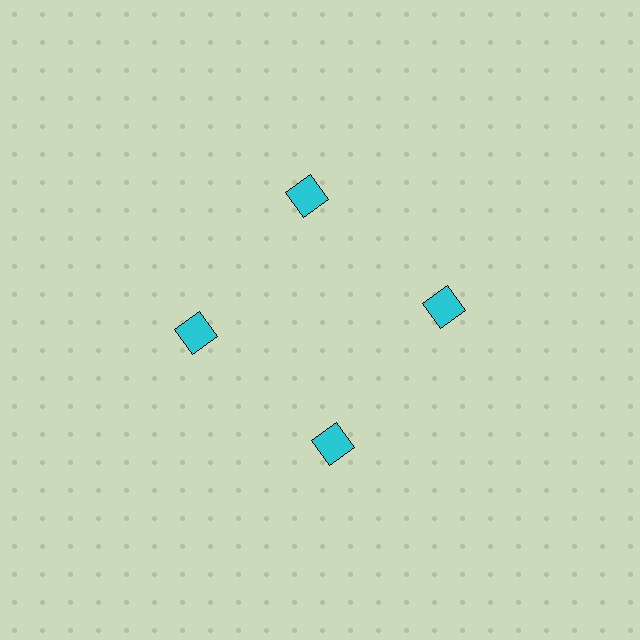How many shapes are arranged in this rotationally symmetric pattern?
There are 4 shapes, arranged in 4 groups of 1.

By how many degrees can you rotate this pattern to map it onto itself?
The pattern maps onto itself every 90 degrees of rotation.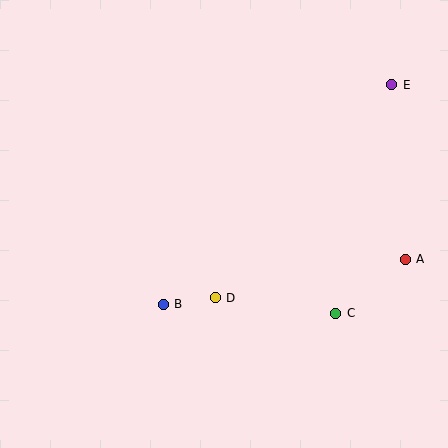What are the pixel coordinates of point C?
Point C is at (336, 313).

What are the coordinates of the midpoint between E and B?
The midpoint between E and B is at (278, 194).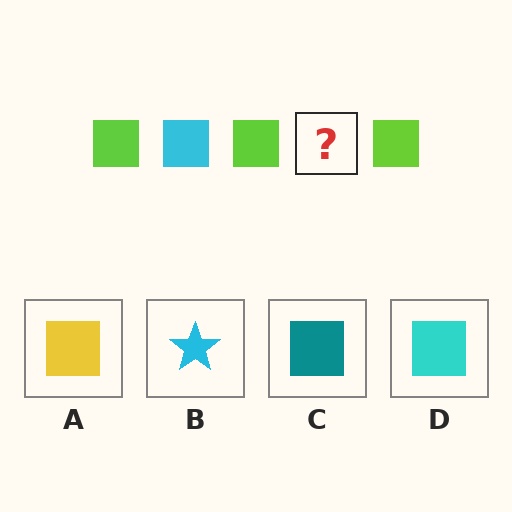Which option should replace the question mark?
Option D.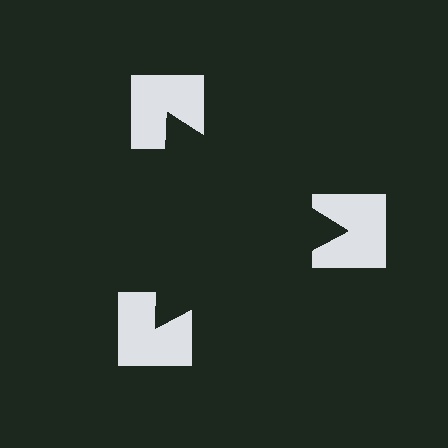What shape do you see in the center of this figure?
An illusory triangle — its edges are inferred from the aligned wedge cuts in the notched squares, not physically drawn.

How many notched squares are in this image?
There are 3 — one at each vertex of the illusory triangle.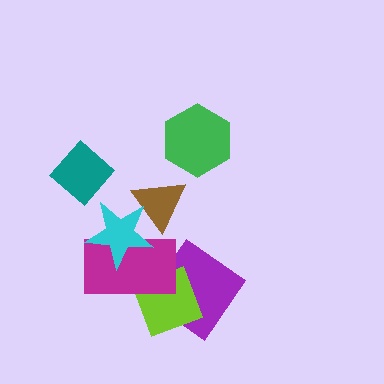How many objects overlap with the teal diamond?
0 objects overlap with the teal diamond.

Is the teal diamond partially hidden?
No, no other shape covers it.